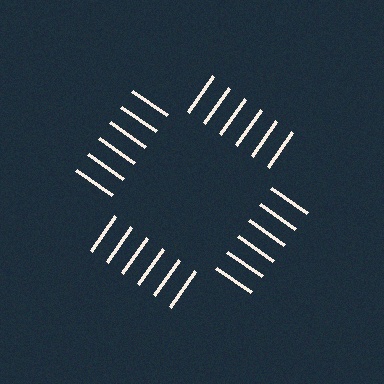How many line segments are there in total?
24 — 6 along each of the 4 edges.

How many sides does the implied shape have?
4 sides — the line-ends trace a square.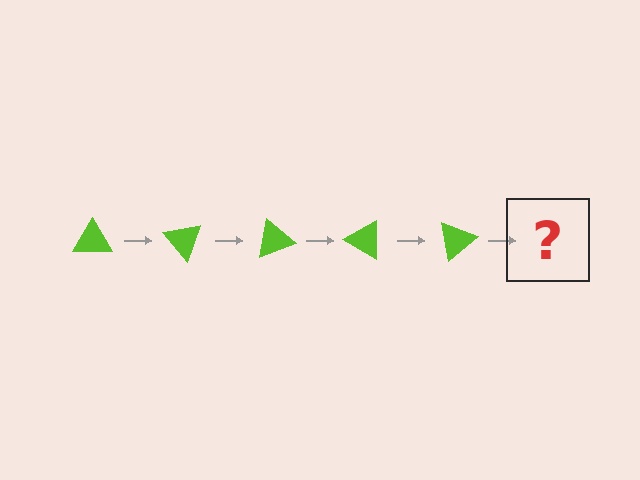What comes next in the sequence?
The next element should be a lime triangle rotated 250 degrees.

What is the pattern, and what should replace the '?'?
The pattern is that the triangle rotates 50 degrees each step. The '?' should be a lime triangle rotated 250 degrees.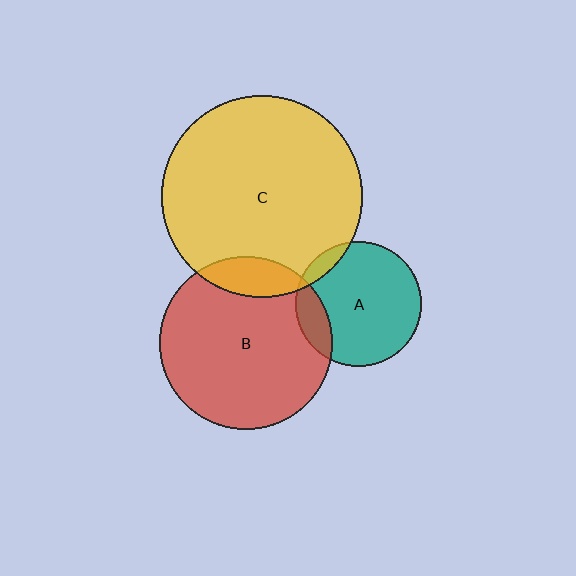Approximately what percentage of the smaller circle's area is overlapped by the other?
Approximately 10%.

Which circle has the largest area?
Circle C (yellow).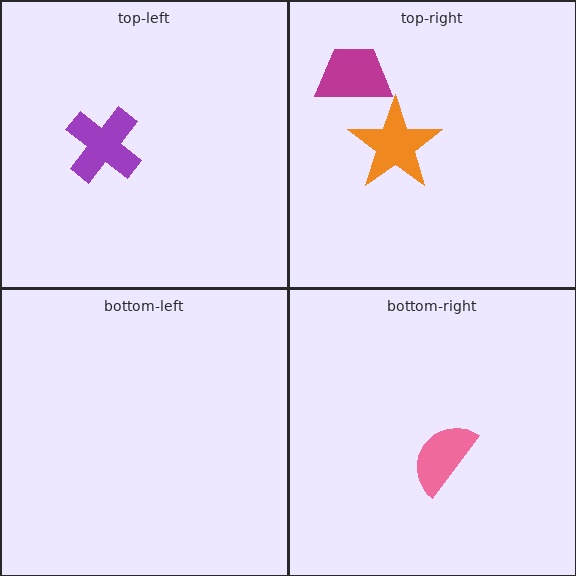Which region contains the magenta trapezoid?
The top-right region.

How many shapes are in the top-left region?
1.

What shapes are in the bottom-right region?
The pink semicircle.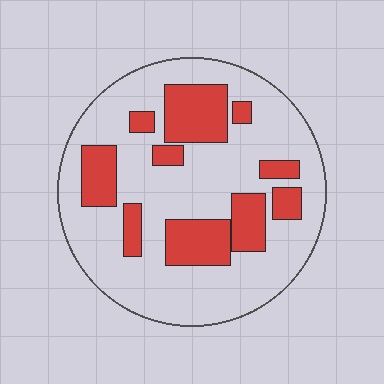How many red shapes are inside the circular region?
10.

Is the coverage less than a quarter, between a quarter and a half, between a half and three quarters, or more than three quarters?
Between a quarter and a half.